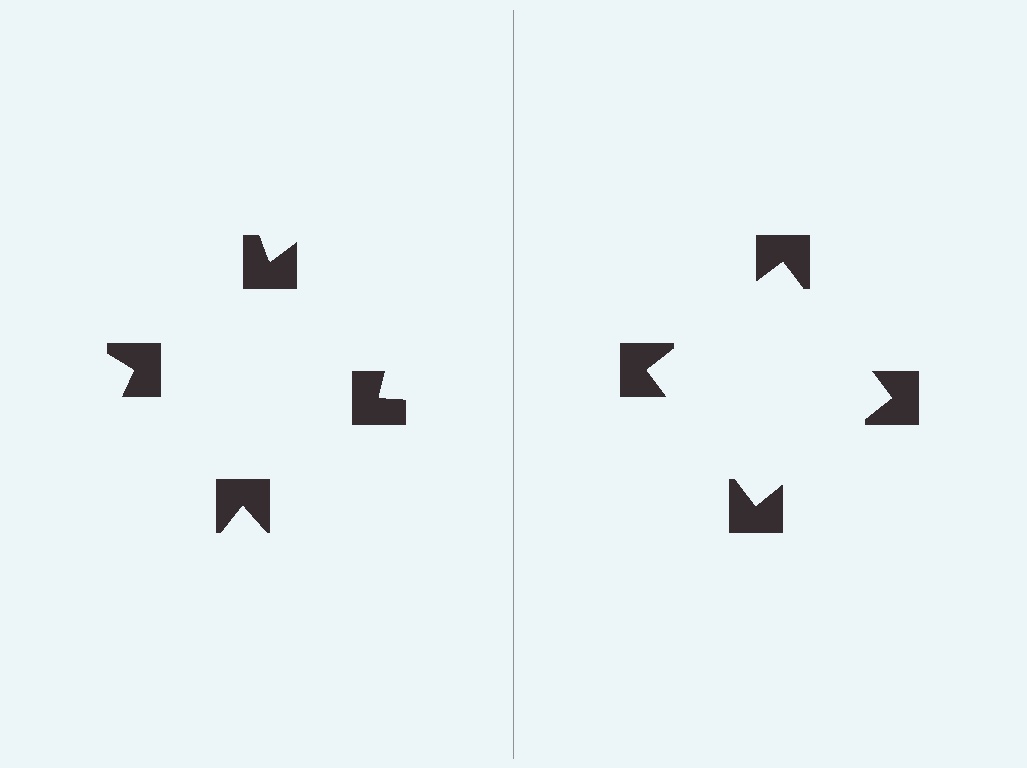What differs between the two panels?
The notched squares are positioned identically on both sides; only the wedge orientations differ. On the right they align to a square; on the left they are misaligned.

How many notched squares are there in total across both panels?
8 — 4 on each side.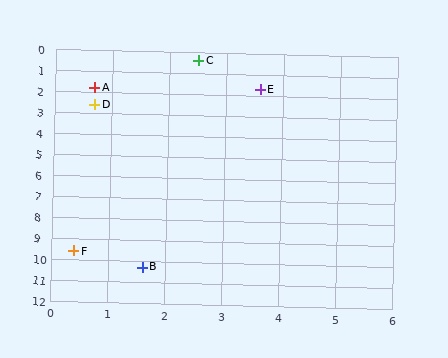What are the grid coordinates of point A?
Point A is at approximately (0.7, 1.8).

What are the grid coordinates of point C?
Point C is at approximately (2.5, 0.4).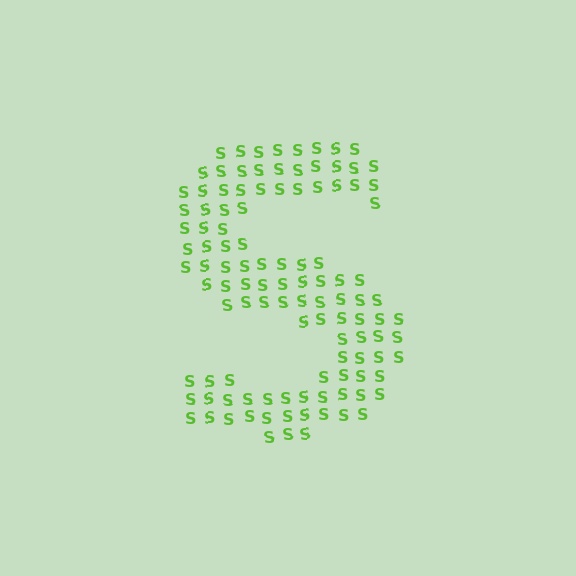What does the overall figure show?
The overall figure shows the letter S.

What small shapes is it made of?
It is made of small letter S's.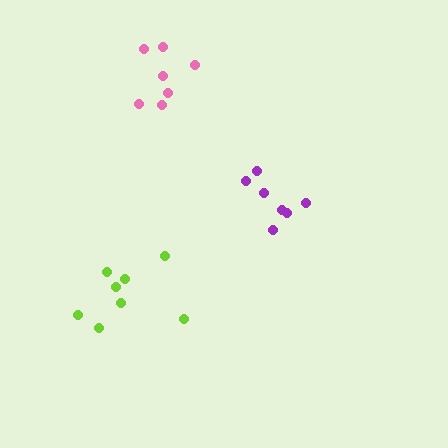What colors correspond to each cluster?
The clusters are colored: purple, pink, lime.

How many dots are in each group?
Group 1: 7 dots, Group 2: 7 dots, Group 3: 8 dots (22 total).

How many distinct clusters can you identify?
There are 3 distinct clusters.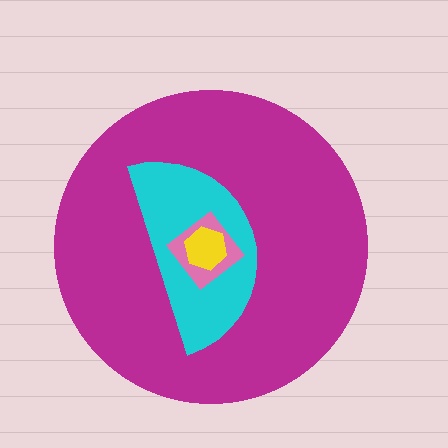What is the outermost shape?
The magenta circle.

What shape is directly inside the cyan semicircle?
The pink diamond.